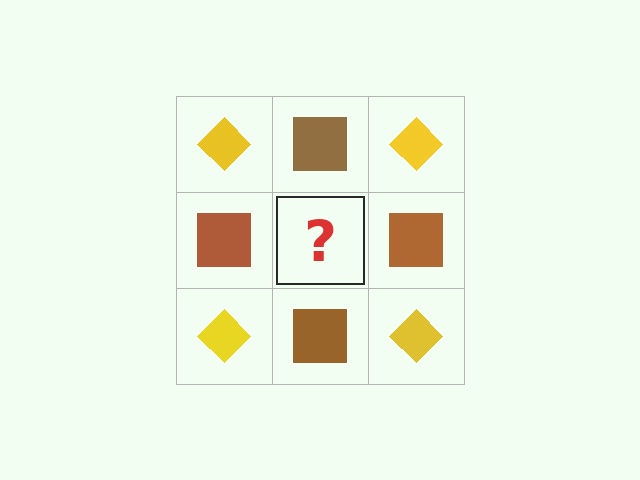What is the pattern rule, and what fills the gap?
The rule is that it alternates yellow diamond and brown square in a checkerboard pattern. The gap should be filled with a yellow diamond.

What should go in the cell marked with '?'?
The missing cell should contain a yellow diamond.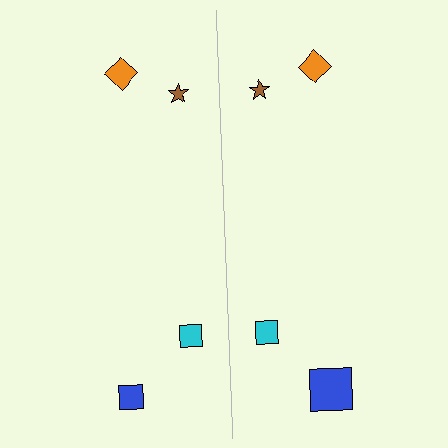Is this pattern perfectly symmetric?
No, the pattern is not perfectly symmetric. The blue square on the right side has a different size than its mirror counterpart.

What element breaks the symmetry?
The blue square on the right side has a different size than its mirror counterpart.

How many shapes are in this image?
There are 8 shapes in this image.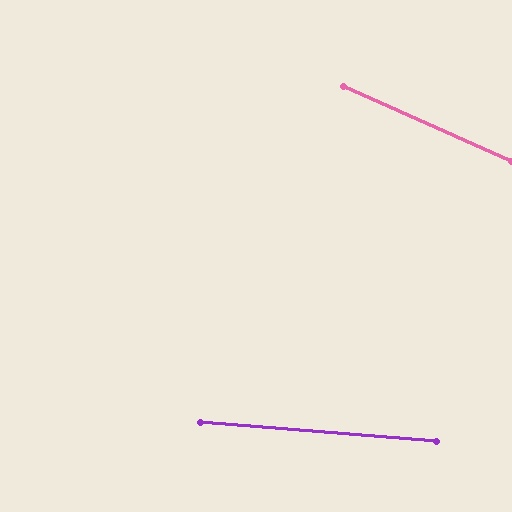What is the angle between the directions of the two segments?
Approximately 19 degrees.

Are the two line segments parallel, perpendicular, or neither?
Neither parallel nor perpendicular — they differ by about 19°.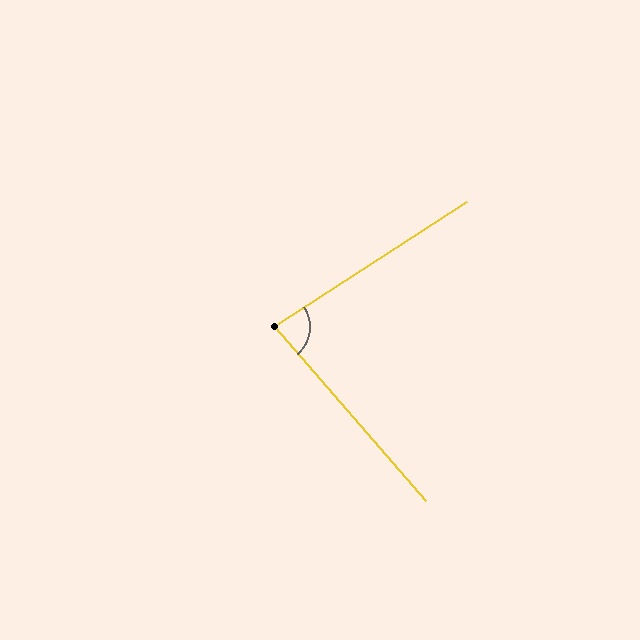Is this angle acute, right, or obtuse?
It is acute.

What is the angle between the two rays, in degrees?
Approximately 82 degrees.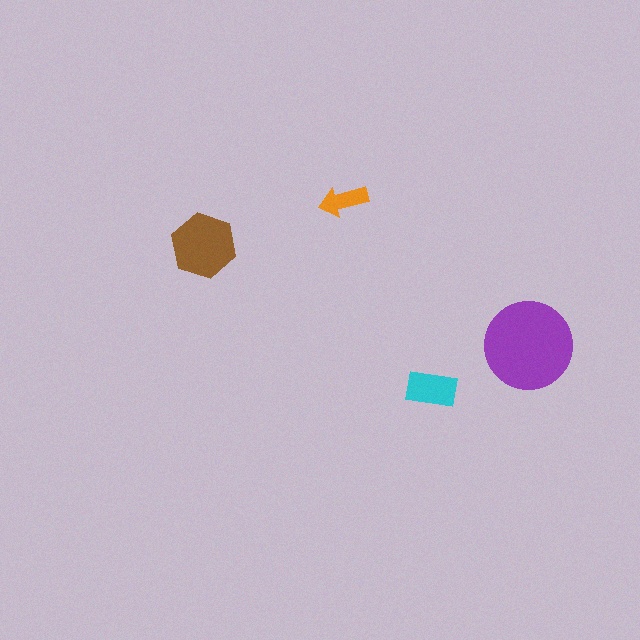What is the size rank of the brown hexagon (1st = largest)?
2nd.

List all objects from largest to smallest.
The purple circle, the brown hexagon, the cyan rectangle, the orange arrow.